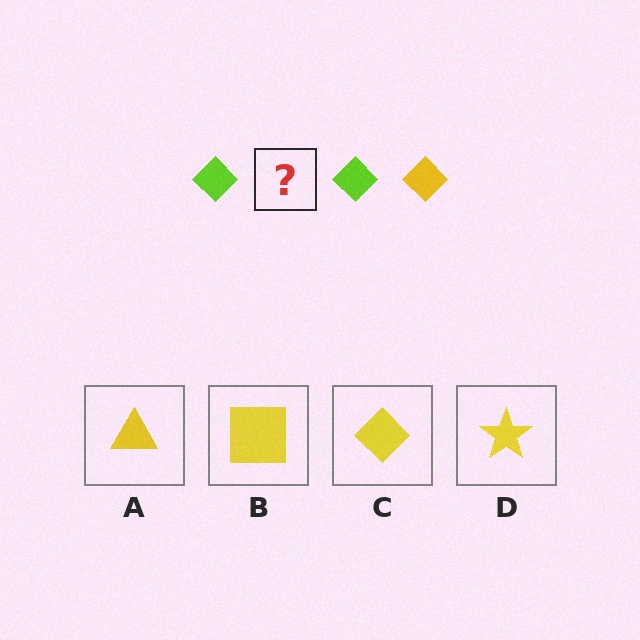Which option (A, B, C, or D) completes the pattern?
C.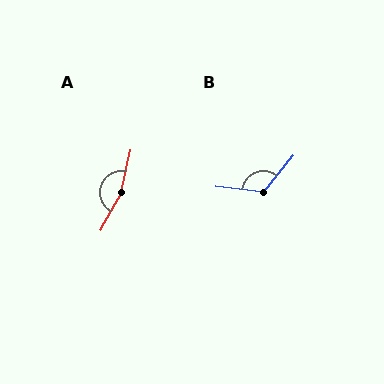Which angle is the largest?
A, at approximately 164 degrees.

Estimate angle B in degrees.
Approximately 122 degrees.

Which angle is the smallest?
B, at approximately 122 degrees.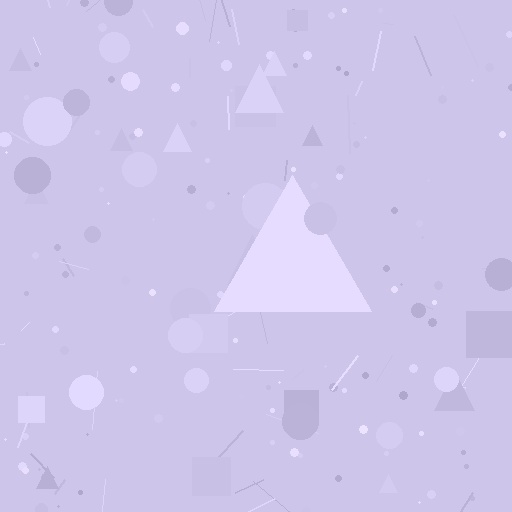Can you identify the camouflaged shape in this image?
The camouflaged shape is a triangle.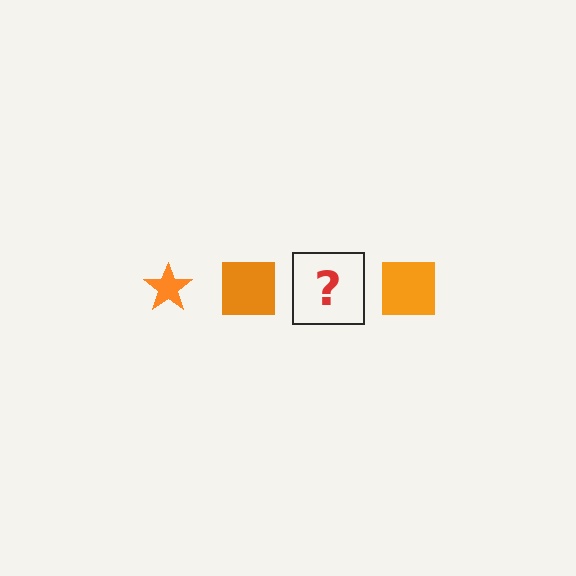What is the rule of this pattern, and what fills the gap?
The rule is that the pattern cycles through star, square shapes in orange. The gap should be filled with an orange star.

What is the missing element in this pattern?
The missing element is an orange star.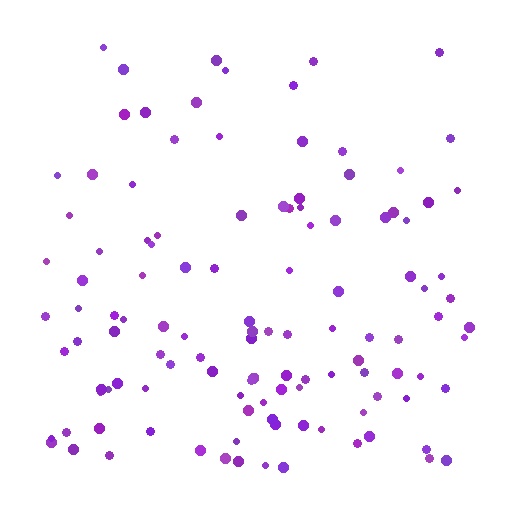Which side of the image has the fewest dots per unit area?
The top.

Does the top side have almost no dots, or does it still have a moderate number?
Still a moderate number, just noticeably fewer than the bottom.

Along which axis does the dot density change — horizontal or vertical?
Vertical.